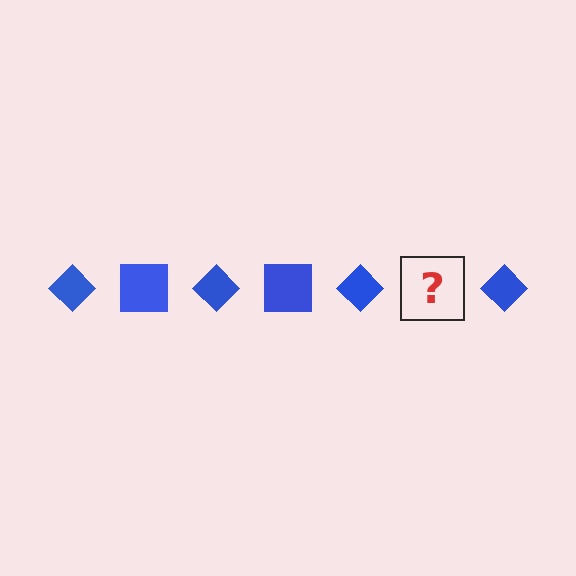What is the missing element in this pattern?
The missing element is a blue square.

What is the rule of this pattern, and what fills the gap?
The rule is that the pattern cycles through diamond, square shapes in blue. The gap should be filled with a blue square.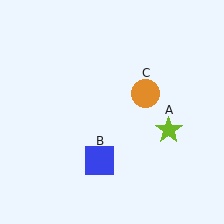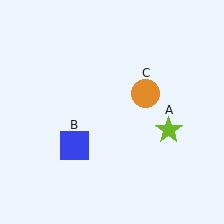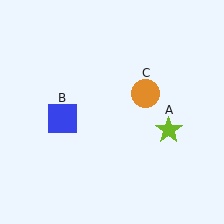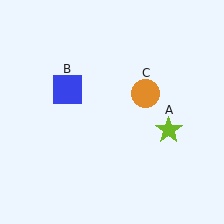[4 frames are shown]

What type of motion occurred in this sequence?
The blue square (object B) rotated clockwise around the center of the scene.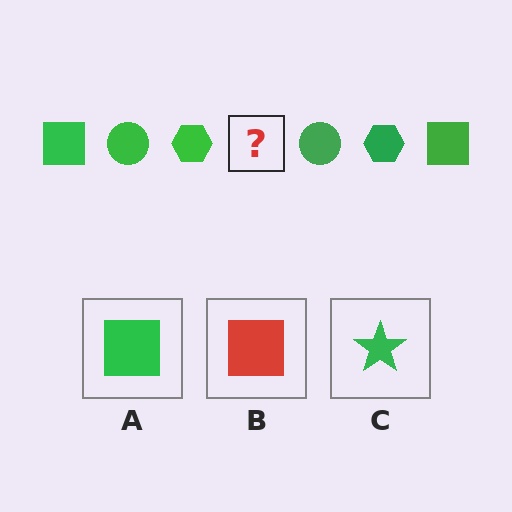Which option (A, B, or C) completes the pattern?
A.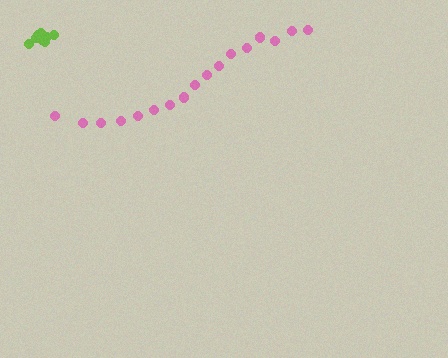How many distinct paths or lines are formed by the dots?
There are 2 distinct paths.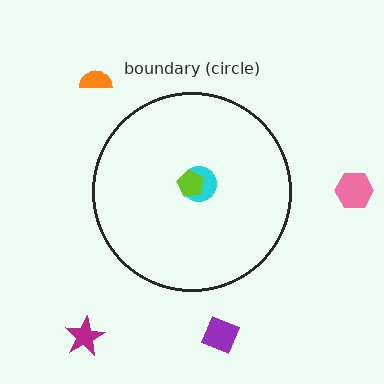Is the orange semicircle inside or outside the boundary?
Outside.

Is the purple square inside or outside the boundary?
Outside.